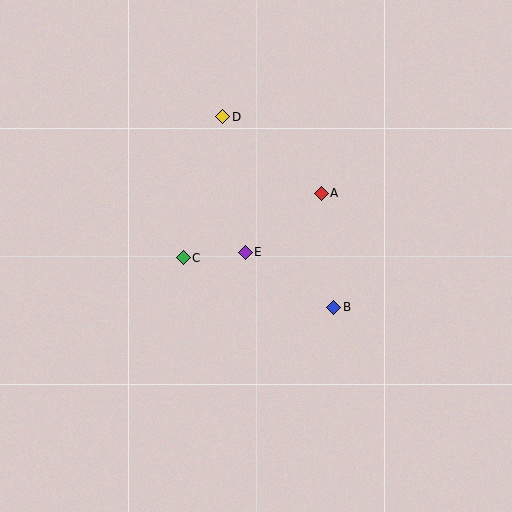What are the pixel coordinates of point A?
Point A is at (321, 193).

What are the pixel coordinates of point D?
Point D is at (222, 117).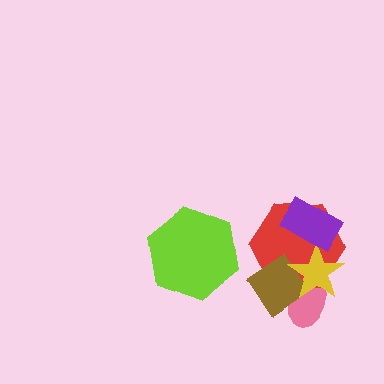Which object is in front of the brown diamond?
The yellow star is in front of the brown diamond.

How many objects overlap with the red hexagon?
4 objects overlap with the red hexagon.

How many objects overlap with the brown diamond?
3 objects overlap with the brown diamond.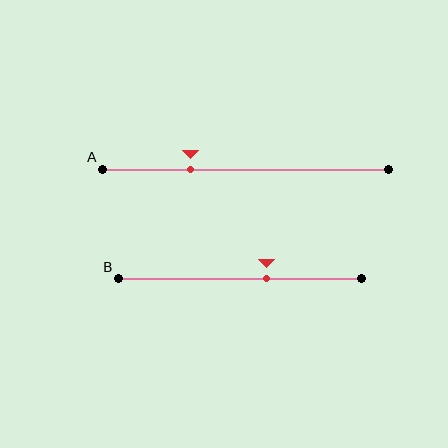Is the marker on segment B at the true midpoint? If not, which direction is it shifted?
No, the marker on segment B is shifted to the right by about 11% of the segment length.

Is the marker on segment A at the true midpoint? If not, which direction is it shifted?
No, the marker on segment A is shifted to the left by about 19% of the segment length.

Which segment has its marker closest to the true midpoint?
Segment B has its marker closest to the true midpoint.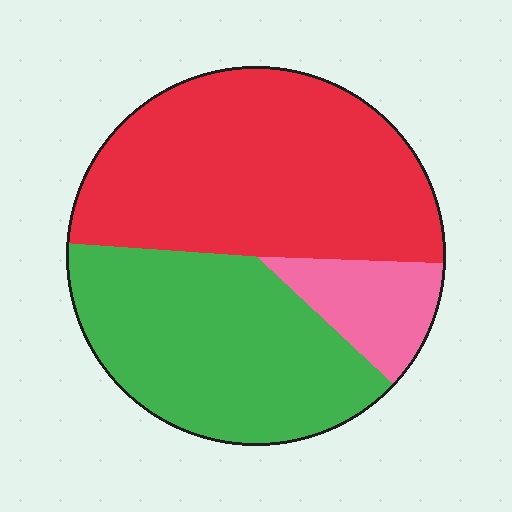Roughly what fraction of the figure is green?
Green covers 39% of the figure.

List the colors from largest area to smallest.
From largest to smallest: red, green, pink.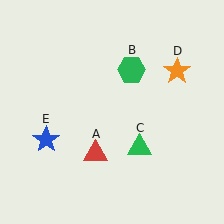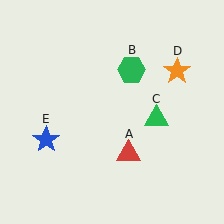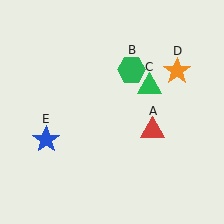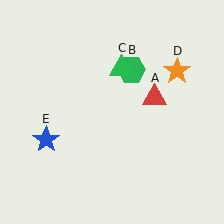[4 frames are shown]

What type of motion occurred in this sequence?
The red triangle (object A), green triangle (object C) rotated counterclockwise around the center of the scene.